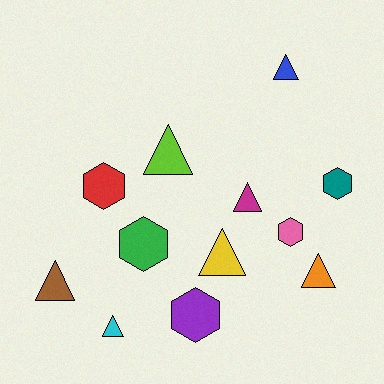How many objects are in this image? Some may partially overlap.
There are 12 objects.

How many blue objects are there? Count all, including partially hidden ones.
There is 1 blue object.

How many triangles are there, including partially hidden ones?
There are 7 triangles.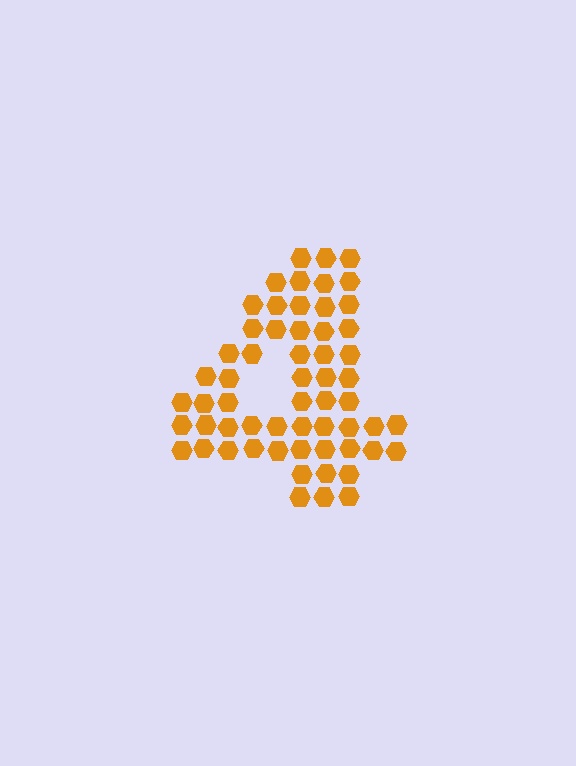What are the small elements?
The small elements are hexagons.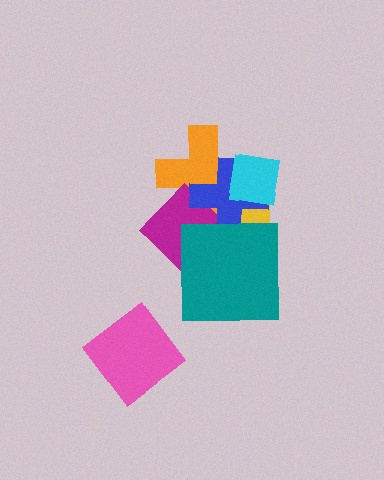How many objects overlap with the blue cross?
5 objects overlap with the blue cross.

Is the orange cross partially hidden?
Yes, it is partially covered by another shape.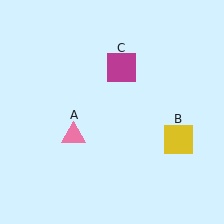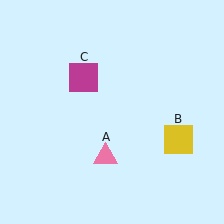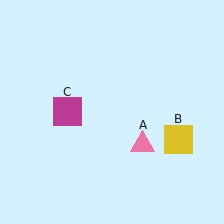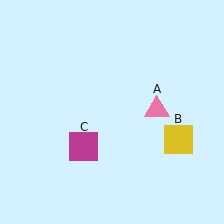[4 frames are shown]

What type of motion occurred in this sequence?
The pink triangle (object A), magenta square (object C) rotated counterclockwise around the center of the scene.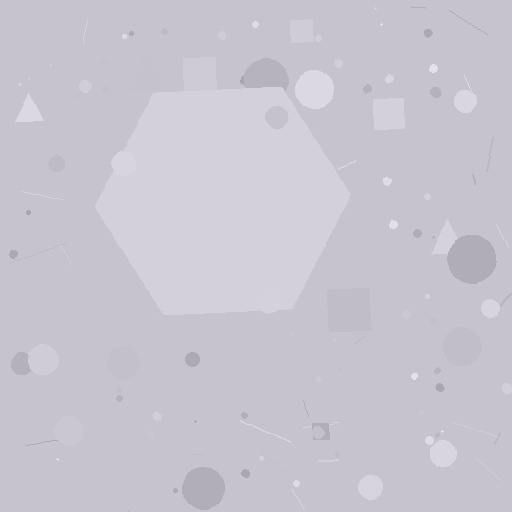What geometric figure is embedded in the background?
A hexagon is embedded in the background.